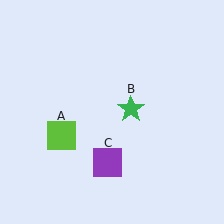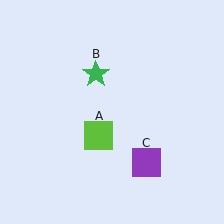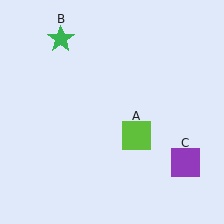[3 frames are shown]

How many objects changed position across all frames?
3 objects changed position: lime square (object A), green star (object B), purple square (object C).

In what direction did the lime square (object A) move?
The lime square (object A) moved right.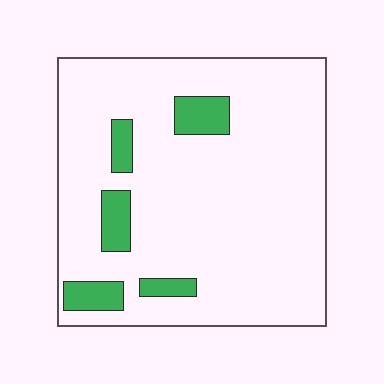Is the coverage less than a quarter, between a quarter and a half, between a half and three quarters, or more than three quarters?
Less than a quarter.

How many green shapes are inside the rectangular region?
5.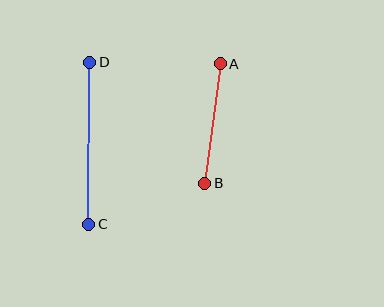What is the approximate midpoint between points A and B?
The midpoint is at approximately (212, 123) pixels.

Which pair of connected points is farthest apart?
Points C and D are farthest apart.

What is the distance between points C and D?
The distance is approximately 162 pixels.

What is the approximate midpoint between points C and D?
The midpoint is at approximately (89, 143) pixels.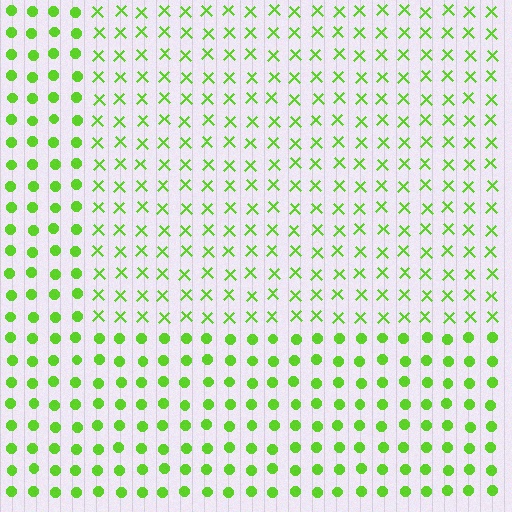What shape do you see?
I see a rectangle.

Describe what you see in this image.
The image is filled with small lime elements arranged in a uniform grid. A rectangle-shaped region contains X marks, while the surrounding area contains circles. The boundary is defined purely by the change in element shape.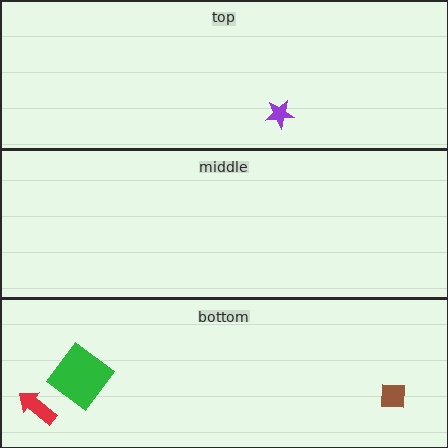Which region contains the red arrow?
The bottom region.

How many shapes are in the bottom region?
3.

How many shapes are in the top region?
1.